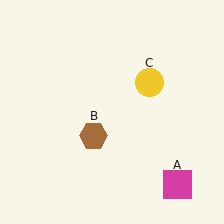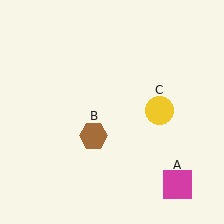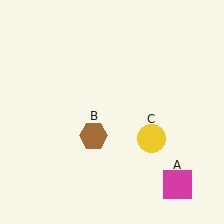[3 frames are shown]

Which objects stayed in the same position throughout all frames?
Magenta square (object A) and brown hexagon (object B) remained stationary.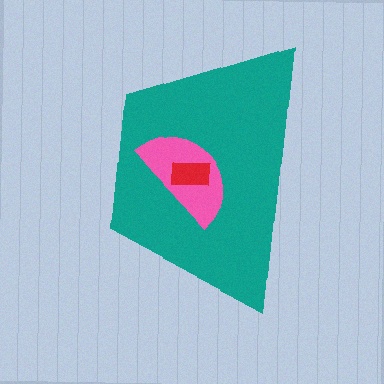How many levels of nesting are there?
3.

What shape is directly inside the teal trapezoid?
The pink semicircle.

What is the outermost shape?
The teal trapezoid.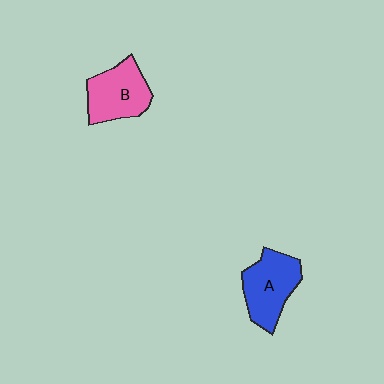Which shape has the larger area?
Shape A (blue).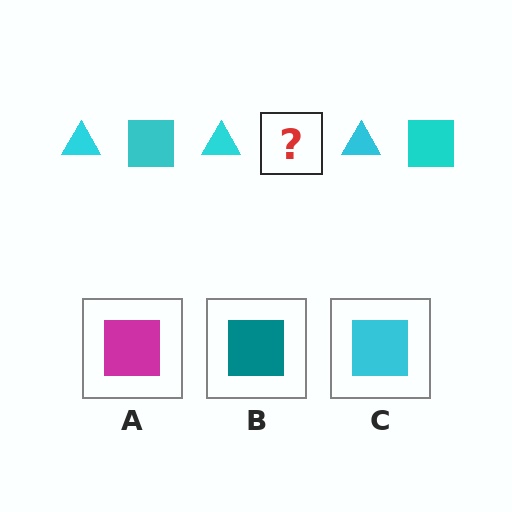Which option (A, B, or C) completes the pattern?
C.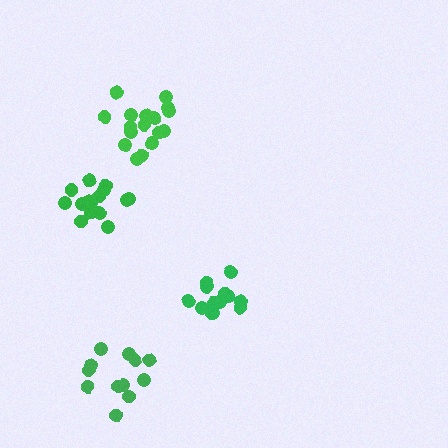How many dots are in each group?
Group 1: 17 dots, Group 2: 13 dots, Group 3: 15 dots, Group 4: 12 dots (57 total).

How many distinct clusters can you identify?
There are 4 distinct clusters.